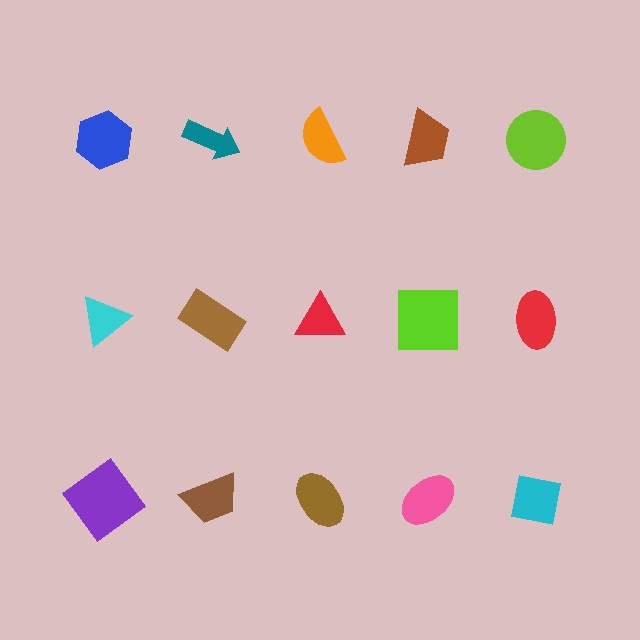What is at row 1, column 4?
A brown trapezoid.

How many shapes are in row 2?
5 shapes.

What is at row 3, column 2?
A brown trapezoid.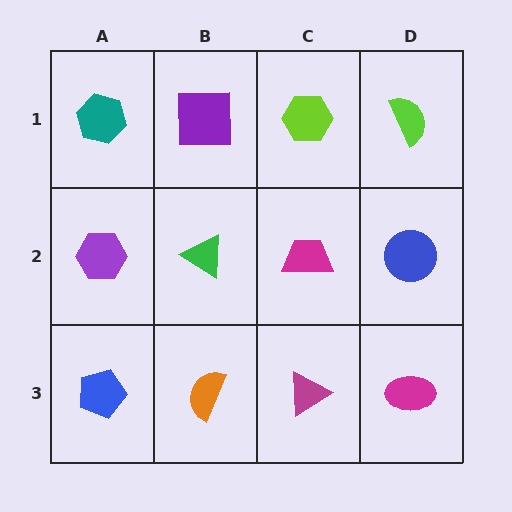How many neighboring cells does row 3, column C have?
3.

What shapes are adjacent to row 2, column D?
A lime semicircle (row 1, column D), a magenta ellipse (row 3, column D), a magenta trapezoid (row 2, column C).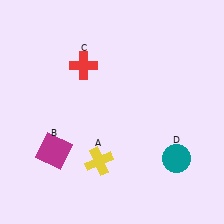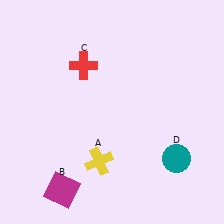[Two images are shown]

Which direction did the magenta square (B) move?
The magenta square (B) moved down.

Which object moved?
The magenta square (B) moved down.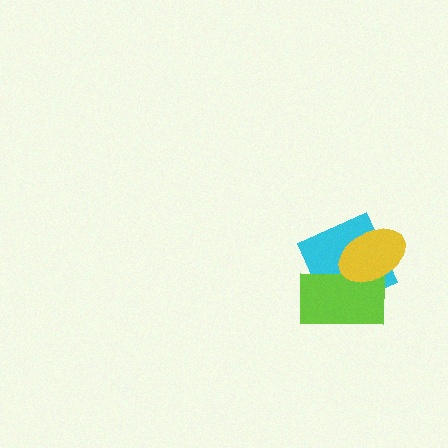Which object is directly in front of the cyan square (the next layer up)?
The lime rectangle is directly in front of the cyan square.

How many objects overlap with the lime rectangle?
2 objects overlap with the lime rectangle.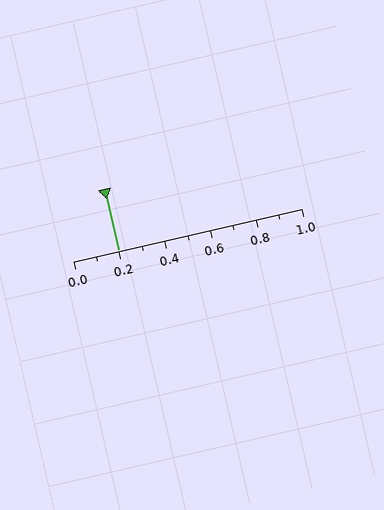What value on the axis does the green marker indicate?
The marker indicates approximately 0.2.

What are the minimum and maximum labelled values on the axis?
The axis runs from 0.0 to 1.0.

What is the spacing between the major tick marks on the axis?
The major ticks are spaced 0.2 apart.